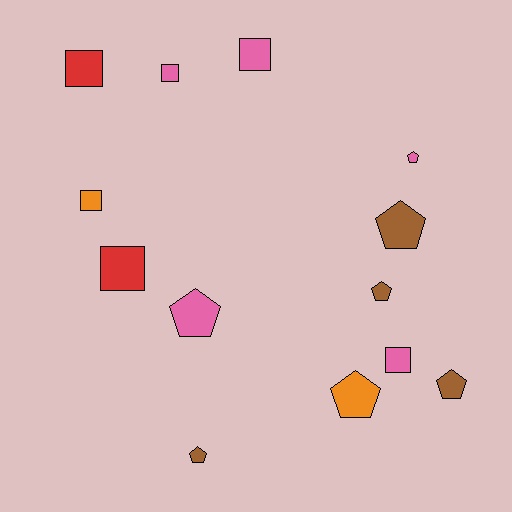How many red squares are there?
There are 2 red squares.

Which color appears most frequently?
Pink, with 5 objects.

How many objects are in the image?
There are 13 objects.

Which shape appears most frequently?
Pentagon, with 7 objects.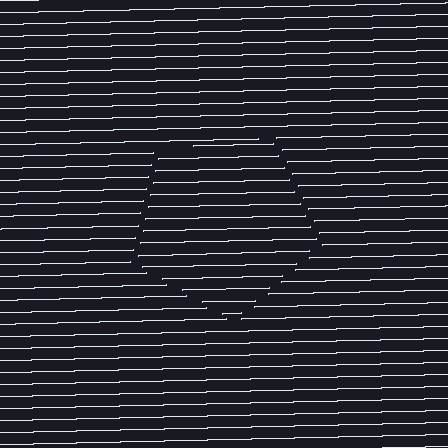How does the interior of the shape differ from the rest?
The interior of the shape contains the same grating, shifted by half a period — the contour is defined by the phase discontinuity where line-ends from the inner and outer gratings abut.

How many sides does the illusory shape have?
5 sides — the line-ends trace a pentagon.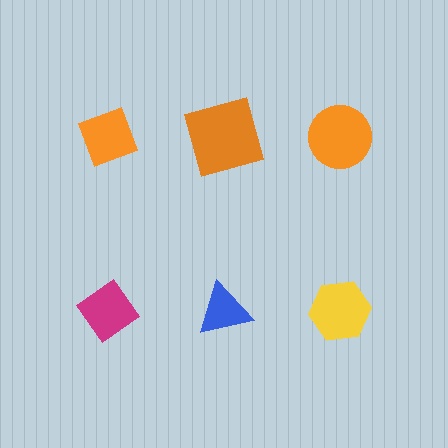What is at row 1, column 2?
An orange square.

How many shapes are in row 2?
3 shapes.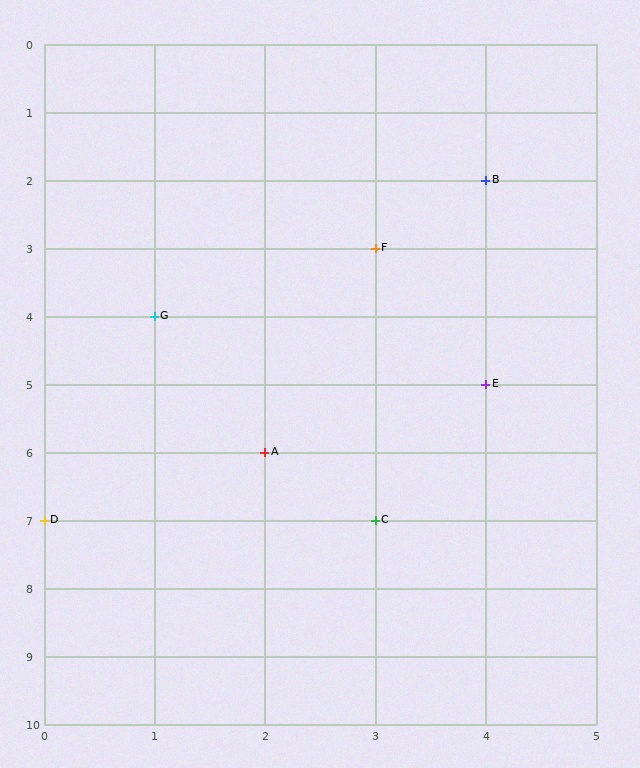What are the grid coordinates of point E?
Point E is at grid coordinates (4, 5).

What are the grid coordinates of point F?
Point F is at grid coordinates (3, 3).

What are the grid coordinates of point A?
Point A is at grid coordinates (2, 6).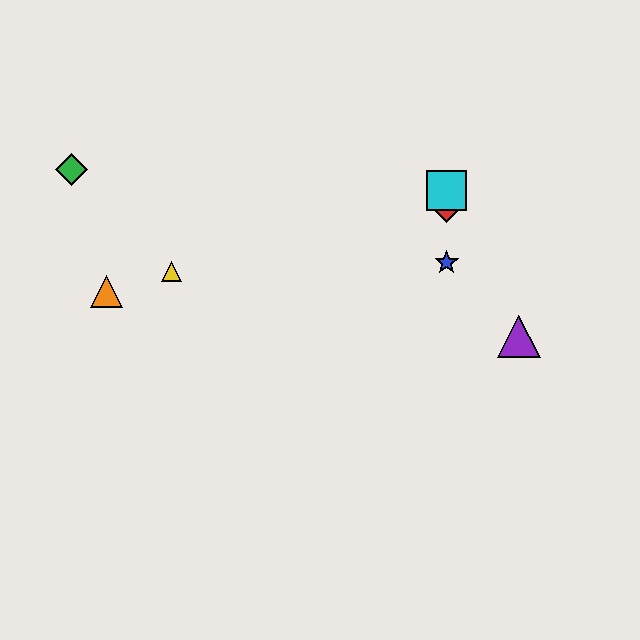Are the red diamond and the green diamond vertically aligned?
No, the red diamond is at x≈447 and the green diamond is at x≈72.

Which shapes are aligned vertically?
The red diamond, the blue star, the cyan square are aligned vertically.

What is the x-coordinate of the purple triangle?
The purple triangle is at x≈519.